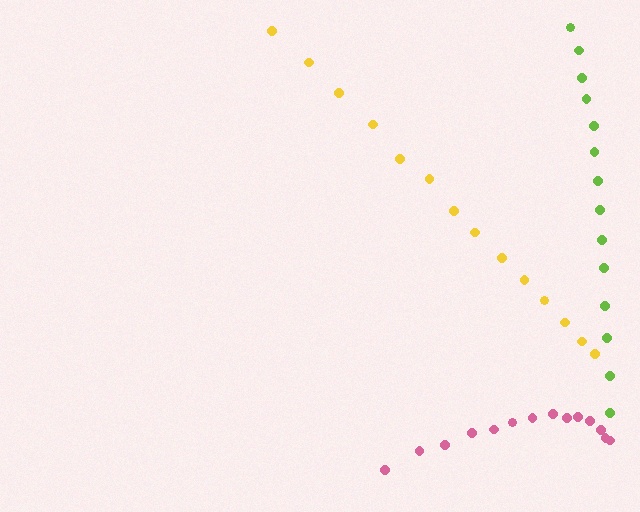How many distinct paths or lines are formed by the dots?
There are 3 distinct paths.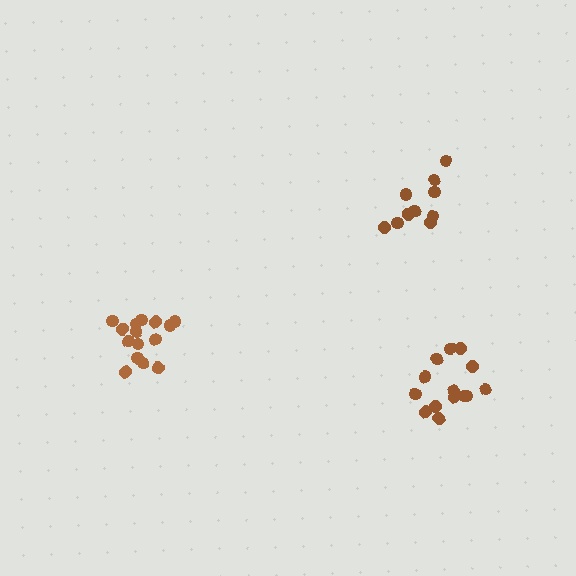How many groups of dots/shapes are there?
There are 3 groups.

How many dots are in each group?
Group 1: 15 dots, Group 2: 14 dots, Group 3: 10 dots (39 total).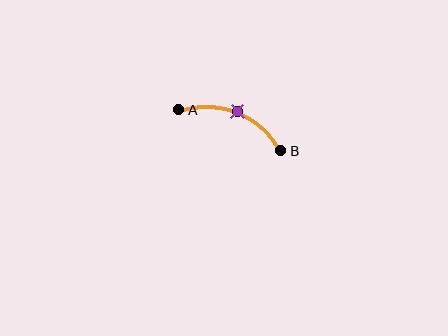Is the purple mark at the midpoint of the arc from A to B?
Yes. The purple mark lies on the arc at equal arc-length from both A and B — it is the arc midpoint.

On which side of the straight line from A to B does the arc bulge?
The arc bulges above the straight line connecting A and B.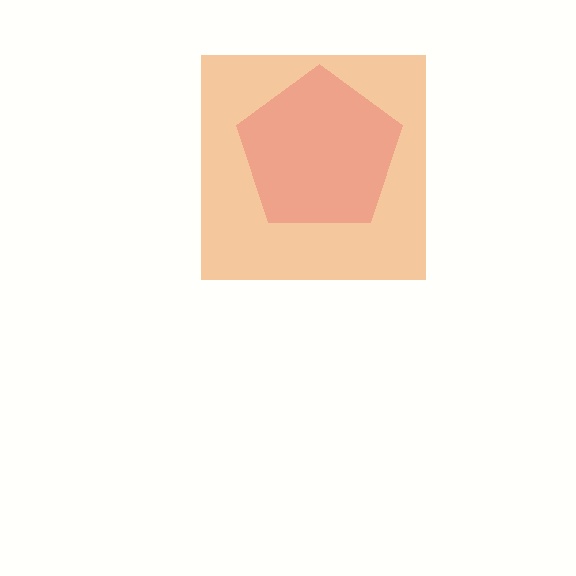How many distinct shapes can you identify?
There are 2 distinct shapes: a pink pentagon, an orange square.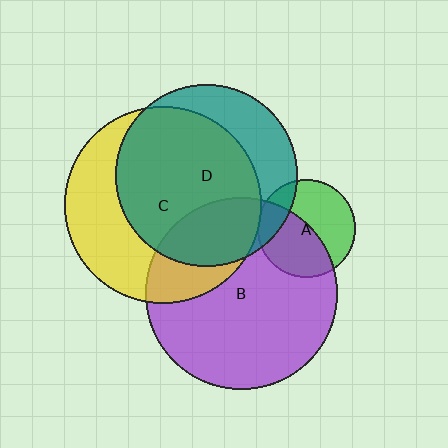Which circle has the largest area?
Circle C (yellow).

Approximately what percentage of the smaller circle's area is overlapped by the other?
Approximately 25%.